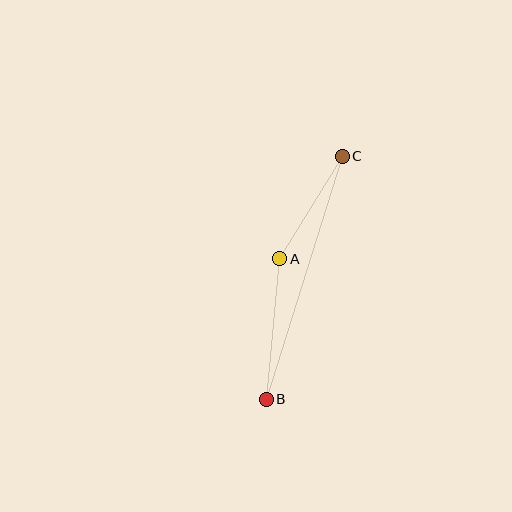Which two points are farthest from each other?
Points B and C are farthest from each other.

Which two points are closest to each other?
Points A and C are closest to each other.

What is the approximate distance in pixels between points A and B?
The distance between A and B is approximately 141 pixels.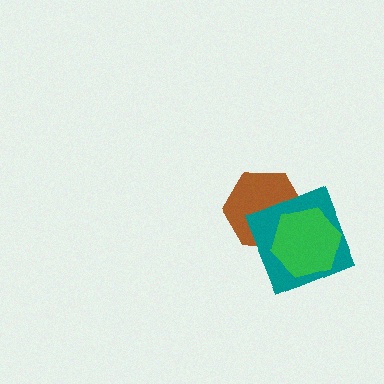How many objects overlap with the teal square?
2 objects overlap with the teal square.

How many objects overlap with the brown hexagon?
2 objects overlap with the brown hexagon.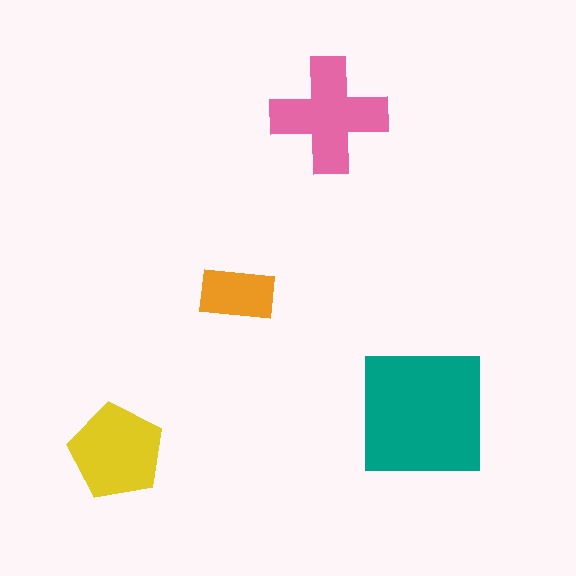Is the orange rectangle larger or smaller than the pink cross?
Smaller.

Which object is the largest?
The teal square.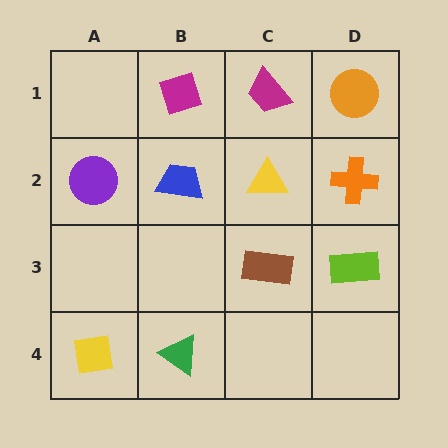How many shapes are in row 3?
2 shapes.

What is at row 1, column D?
An orange circle.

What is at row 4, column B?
A green triangle.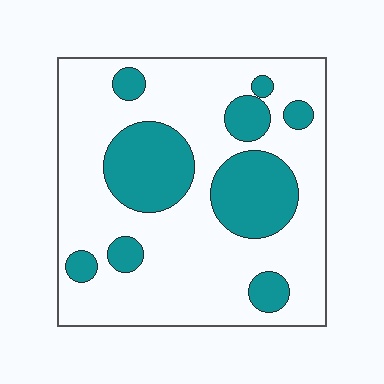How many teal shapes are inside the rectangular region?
9.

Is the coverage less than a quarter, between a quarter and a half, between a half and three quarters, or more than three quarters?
Between a quarter and a half.